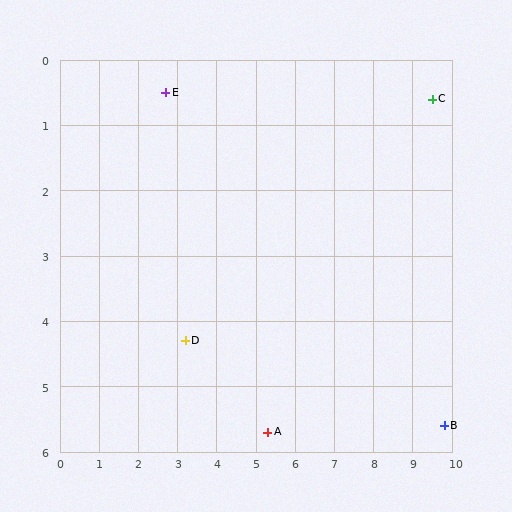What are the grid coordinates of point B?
Point B is at approximately (9.8, 5.6).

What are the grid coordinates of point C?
Point C is at approximately (9.5, 0.6).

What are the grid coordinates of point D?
Point D is at approximately (3.2, 4.3).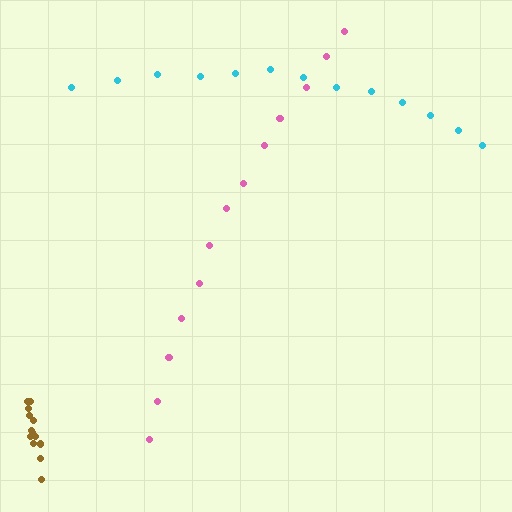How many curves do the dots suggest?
There are 3 distinct paths.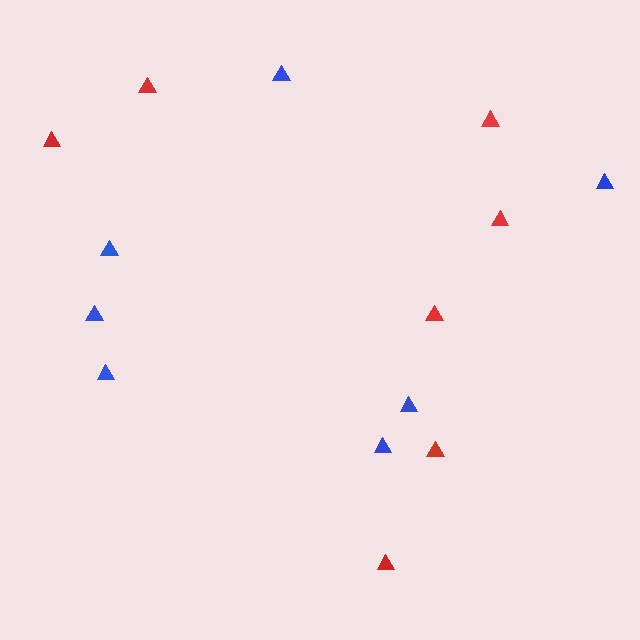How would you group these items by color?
There are 2 groups: one group of red triangles (7) and one group of blue triangles (7).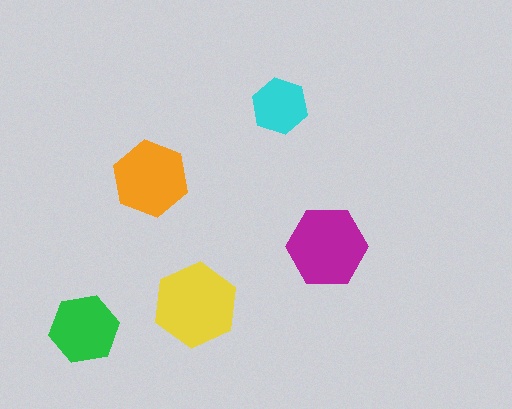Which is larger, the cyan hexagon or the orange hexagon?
The orange one.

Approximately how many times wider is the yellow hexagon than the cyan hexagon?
About 1.5 times wider.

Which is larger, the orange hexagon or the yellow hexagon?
The yellow one.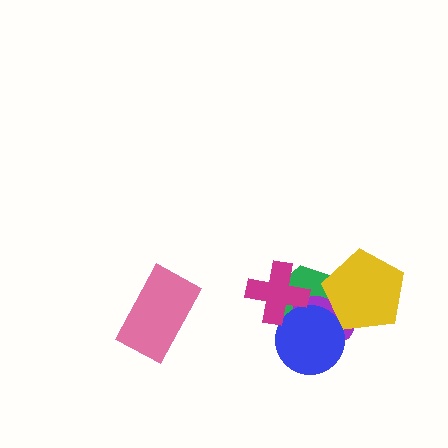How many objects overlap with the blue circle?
3 objects overlap with the blue circle.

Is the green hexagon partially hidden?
Yes, it is partially covered by another shape.